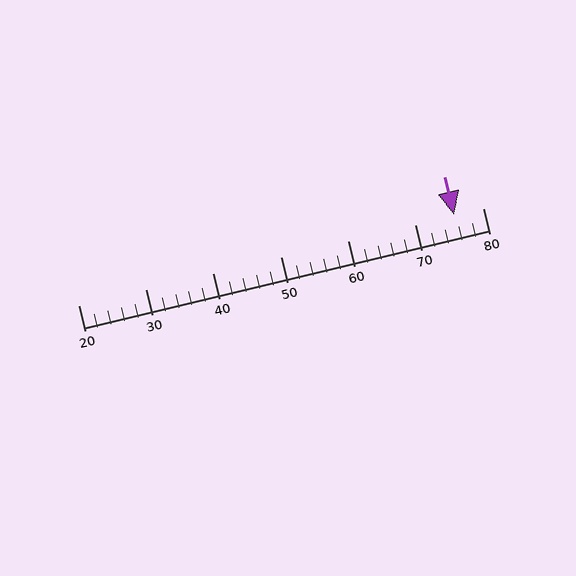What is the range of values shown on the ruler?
The ruler shows values from 20 to 80.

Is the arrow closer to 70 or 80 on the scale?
The arrow is closer to 80.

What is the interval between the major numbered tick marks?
The major tick marks are spaced 10 units apart.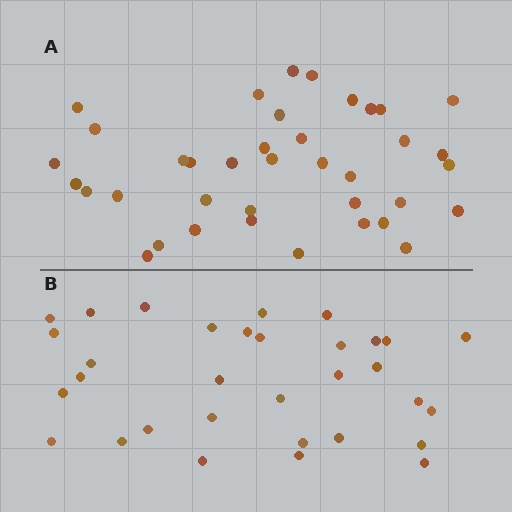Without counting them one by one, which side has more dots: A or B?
Region A (the top region) has more dots.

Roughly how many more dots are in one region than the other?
Region A has about 6 more dots than region B.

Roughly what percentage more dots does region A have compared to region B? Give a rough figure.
About 20% more.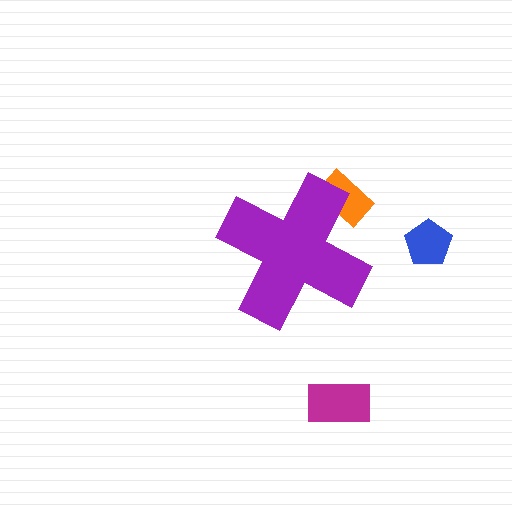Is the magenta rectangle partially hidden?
No, the magenta rectangle is fully visible.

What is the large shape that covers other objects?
A purple cross.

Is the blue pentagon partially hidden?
No, the blue pentagon is fully visible.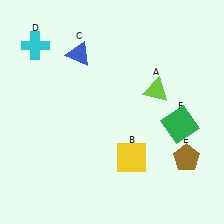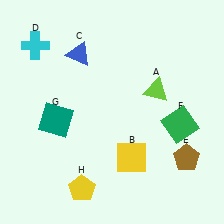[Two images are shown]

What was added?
A teal square (G), a yellow pentagon (H) were added in Image 2.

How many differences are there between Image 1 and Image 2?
There are 2 differences between the two images.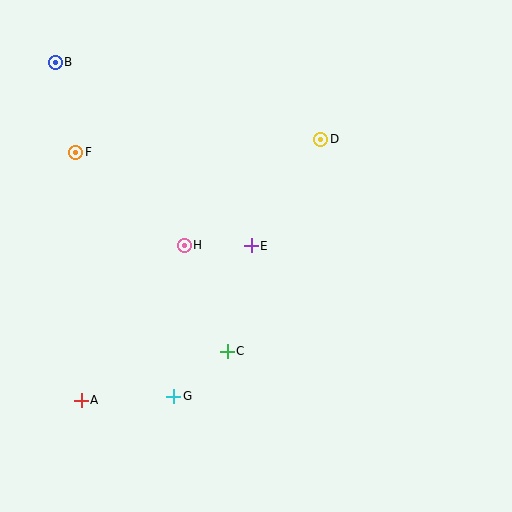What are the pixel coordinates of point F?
Point F is at (76, 152).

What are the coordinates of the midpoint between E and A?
The midpoint between E and A is at (166, 323).